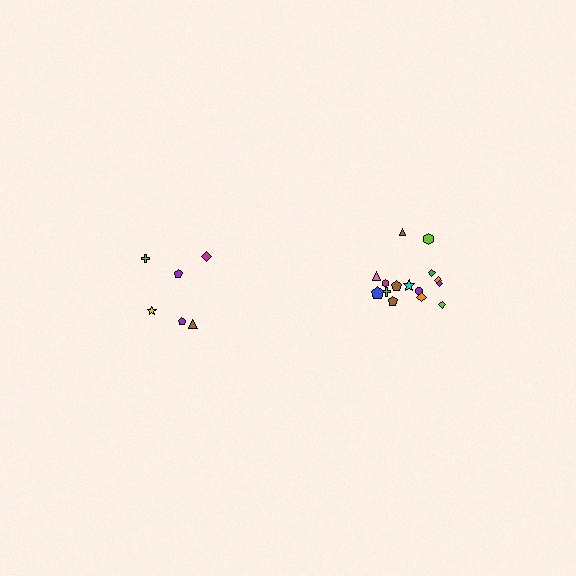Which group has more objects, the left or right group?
The right group.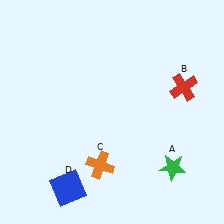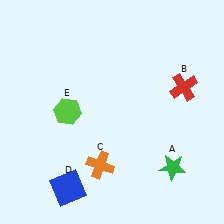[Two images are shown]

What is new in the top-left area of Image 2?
A lime hexagon (E) was added in the top-left area of Image 2.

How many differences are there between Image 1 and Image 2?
There is 1 difference between the two images.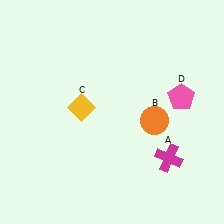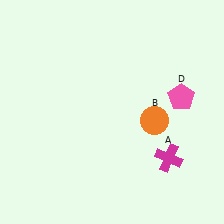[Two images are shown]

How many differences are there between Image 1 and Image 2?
There is 1 difference between the two images.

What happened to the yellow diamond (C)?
The yellow diamond (C) was removed in Image 2. It was in the top-left area of Image 1.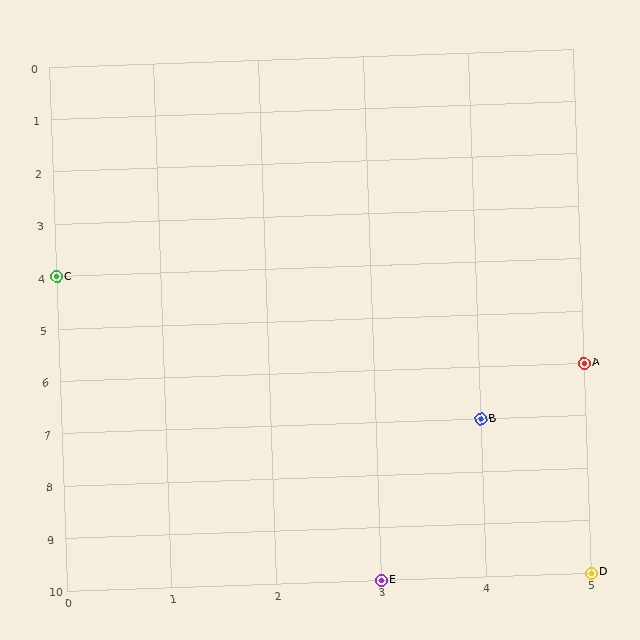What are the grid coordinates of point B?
Point B is at grid coordinates (4, 7).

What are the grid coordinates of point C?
Point C is at grid coordinates (0, 4).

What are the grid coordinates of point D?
Point D is at grid coordinates (5, 10).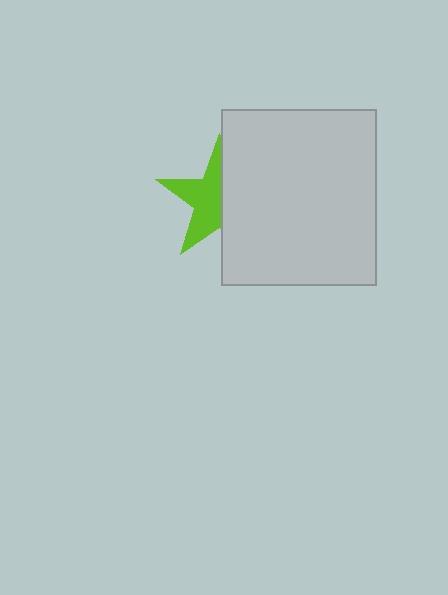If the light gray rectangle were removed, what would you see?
You would see the complete lime star.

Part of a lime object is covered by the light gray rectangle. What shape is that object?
It is a star.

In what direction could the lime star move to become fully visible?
The lime star could move left. That would shift it out from behind the light gray rectangle entirely.